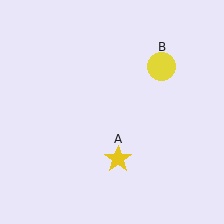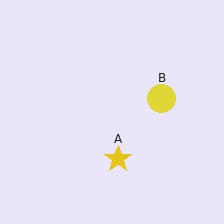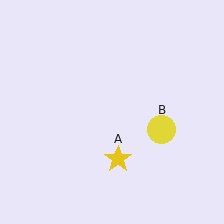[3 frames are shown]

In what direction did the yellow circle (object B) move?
The yellow circle (object B) moved down.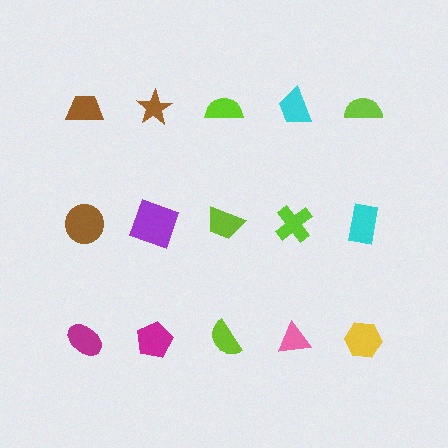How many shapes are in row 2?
5 shapes.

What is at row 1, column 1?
A brown trapezoid.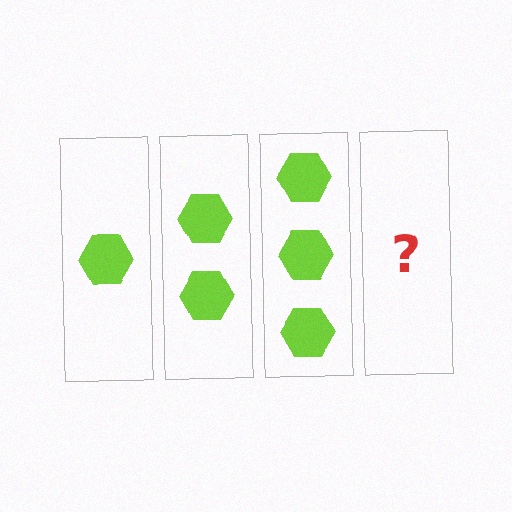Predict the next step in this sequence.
The next step is 4 hexagons.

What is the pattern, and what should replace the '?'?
The pattern is that each step adds one more hexagon. The '?' should be 4 hexagons.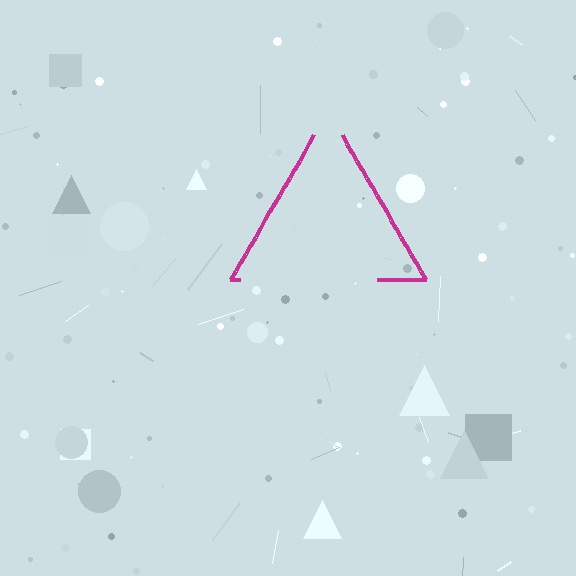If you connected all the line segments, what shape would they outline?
They would outline a triangle.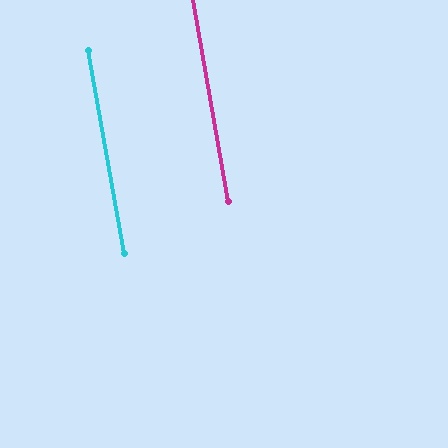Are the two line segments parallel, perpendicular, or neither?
Parallel — their directions differ by only 0.3°.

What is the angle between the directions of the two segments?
Approximately 0 degrees.